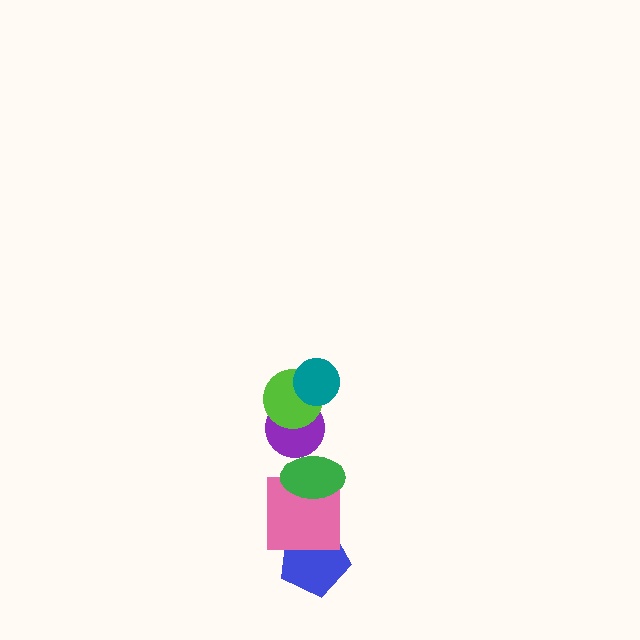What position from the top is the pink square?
The pink square is 5th from the top.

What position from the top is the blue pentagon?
The blue pentagon is 6th from the top.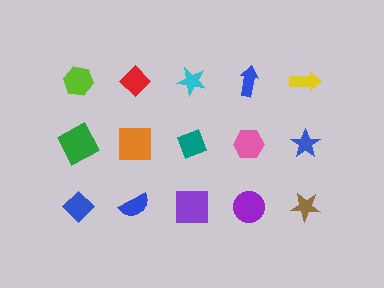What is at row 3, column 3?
A purple square.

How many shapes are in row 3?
5 shapes.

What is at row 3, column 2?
A blue semicircle.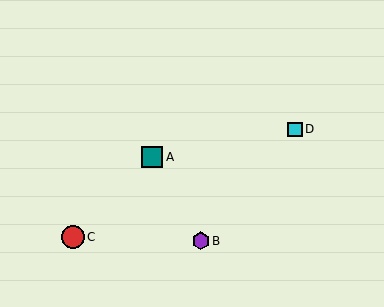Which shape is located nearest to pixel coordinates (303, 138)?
The cyan square (labeled D) at (295, 129) is nearest to that location.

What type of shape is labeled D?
Shape D is a cyan square.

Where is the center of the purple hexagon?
The center of the purple hexagon is at (201, 241).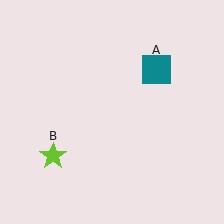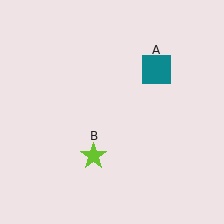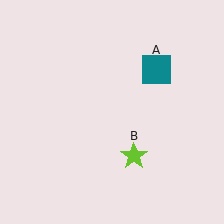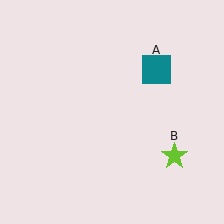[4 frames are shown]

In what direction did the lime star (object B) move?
The lime star (object B) moved right.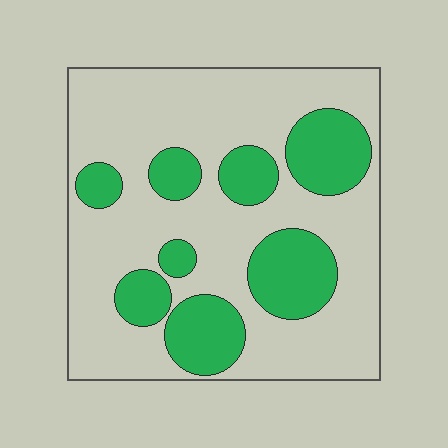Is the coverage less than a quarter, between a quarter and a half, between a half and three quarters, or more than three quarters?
Between a quarter and a half.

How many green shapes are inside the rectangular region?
8.